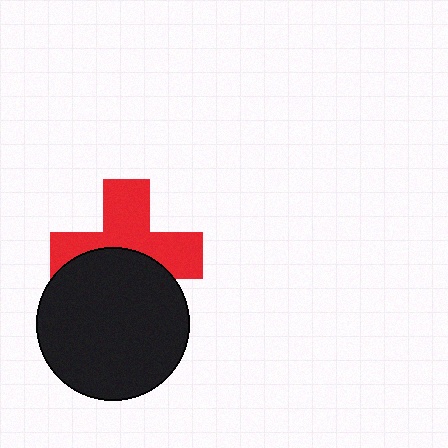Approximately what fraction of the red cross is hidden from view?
Roughly 43% of the red cross is hidden behind the black circle.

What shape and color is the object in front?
The object in front is a black circle.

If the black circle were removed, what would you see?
You would see the complete red cross.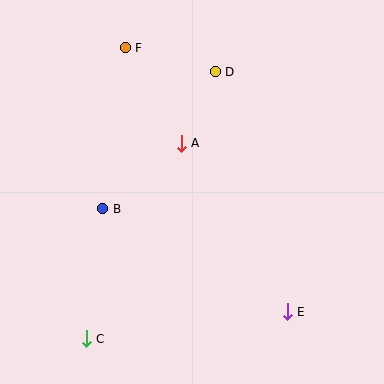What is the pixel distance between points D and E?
The distance between D and E is 251 pixels.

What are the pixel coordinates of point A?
Point A is at (181, 143).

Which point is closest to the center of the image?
Point A at (181, 143) is closest to the center.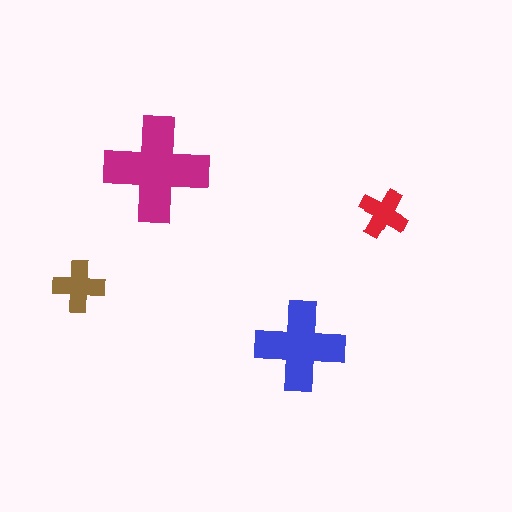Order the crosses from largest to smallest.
the magenta one, the blue one, the brown one, the red one.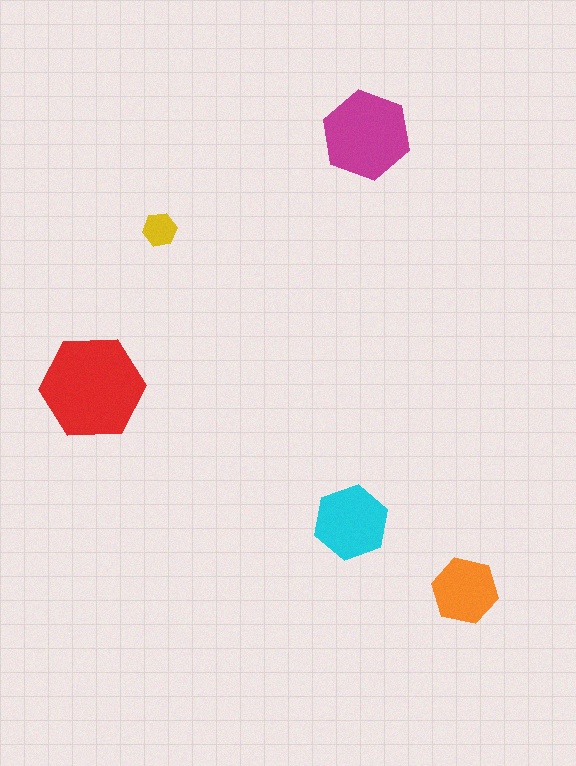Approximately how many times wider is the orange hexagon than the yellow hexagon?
About 2 times wider.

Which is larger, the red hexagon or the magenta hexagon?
The red one.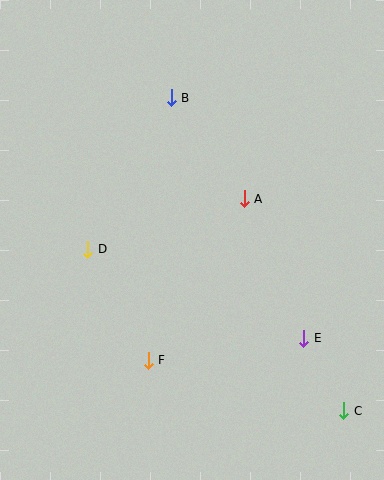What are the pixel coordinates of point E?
Point E is at (304, 338).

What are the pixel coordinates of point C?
Point C is at (344, 411).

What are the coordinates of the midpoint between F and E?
The midpoint between F and E is at (226, 349).